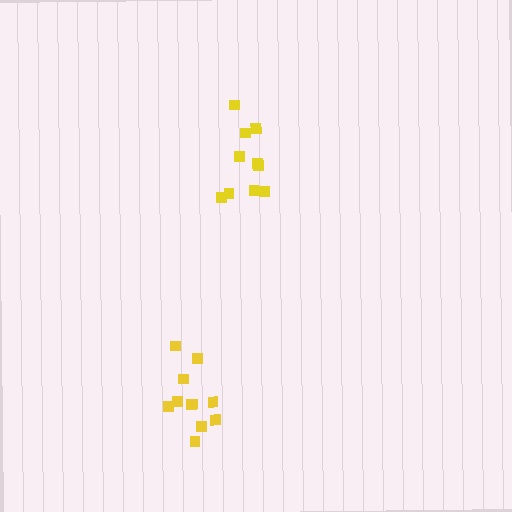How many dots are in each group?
Group 1: 11 dots, Group 2: 10 dots (21 total).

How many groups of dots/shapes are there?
There are 2 groups.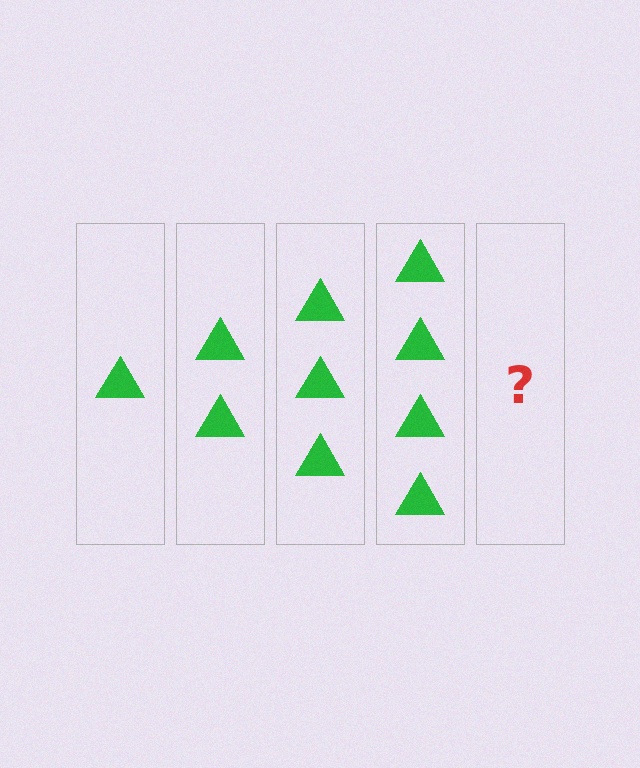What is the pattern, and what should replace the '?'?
The pattern is that each step adds one more triangle. The '?' should be 5 triangles.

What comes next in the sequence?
The next element should be 5 triangles.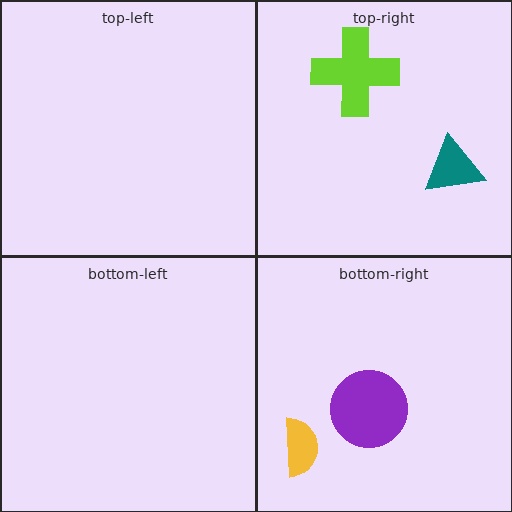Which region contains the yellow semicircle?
The bottom-right region.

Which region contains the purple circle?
The bottom-right region.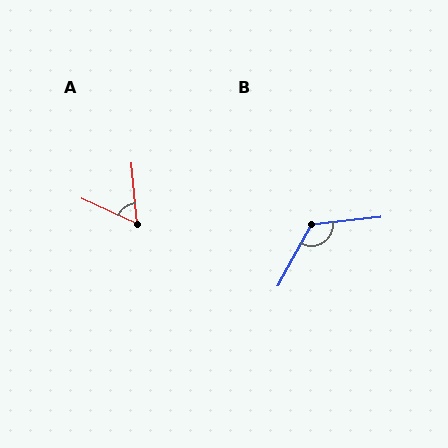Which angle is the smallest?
A, at approximately 60 degrees.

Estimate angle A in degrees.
Approximately 60 degrees.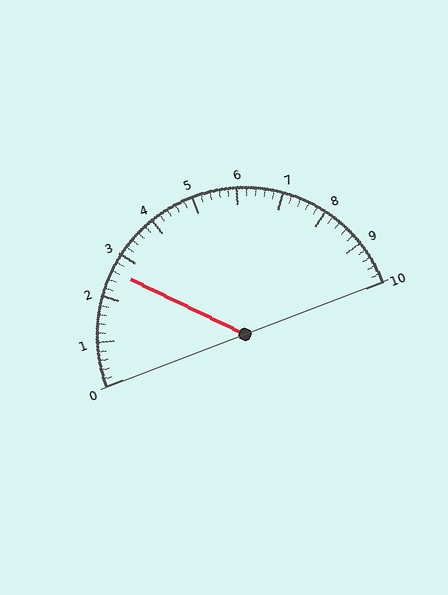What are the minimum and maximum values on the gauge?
The gauge ranges from 0 to 10.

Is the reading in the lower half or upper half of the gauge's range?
The reading is in the lower half of the range (0 to 10).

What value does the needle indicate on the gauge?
The needle indicates approximately 2.6.